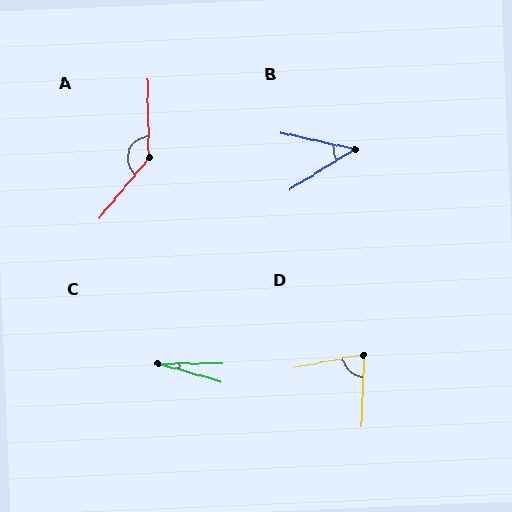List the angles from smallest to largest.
C (16°), B (44°), D (77°), A (140°).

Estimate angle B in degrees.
Approximately 44 degrees.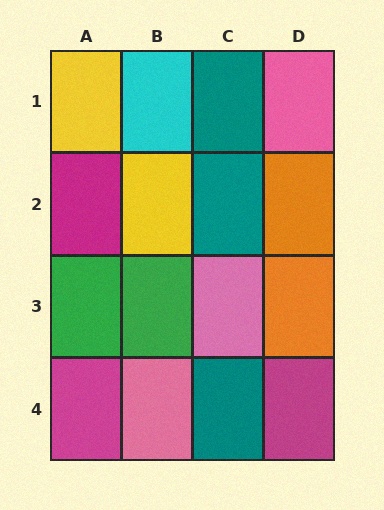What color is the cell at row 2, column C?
Teal.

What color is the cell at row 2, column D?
Orange.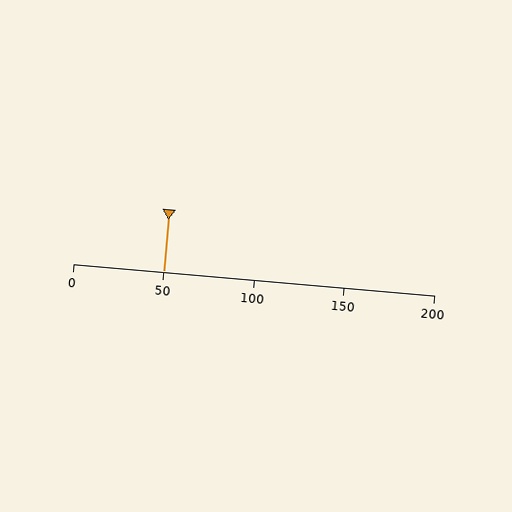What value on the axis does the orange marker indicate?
The marker indicates approximately 50.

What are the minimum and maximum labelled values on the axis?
The axis runs from 0 to 200.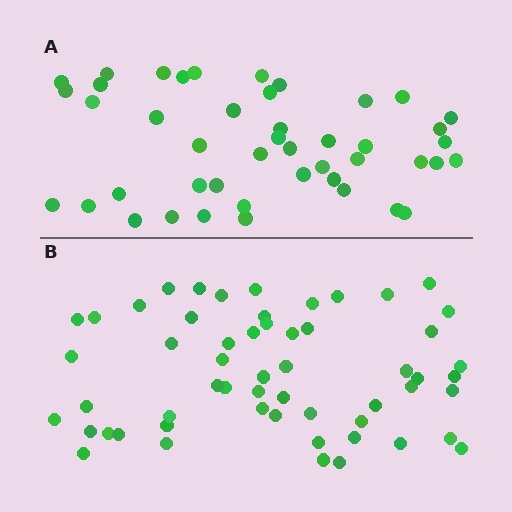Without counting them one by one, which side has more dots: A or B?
Region B (the bottom region) has more dots.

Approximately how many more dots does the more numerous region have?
Region B has roughly 12 or so more dots than region A.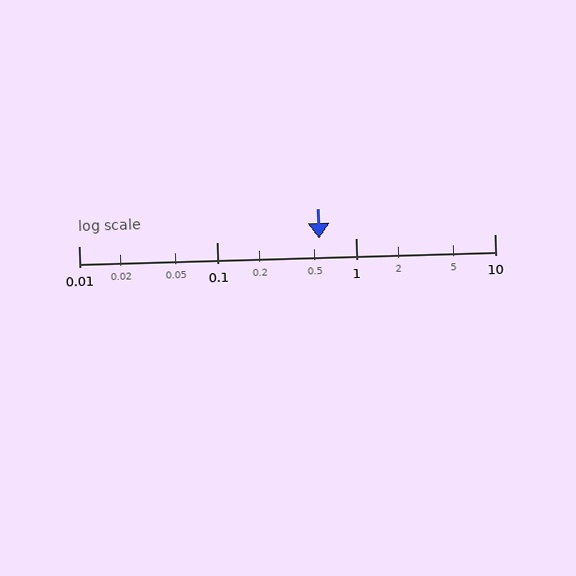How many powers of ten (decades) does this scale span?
The scale spans 3 decades, from 0.01 to 10.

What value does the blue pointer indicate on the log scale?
The pointer indicates approximately 0.54.